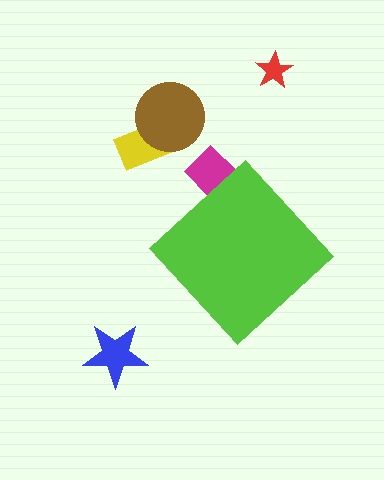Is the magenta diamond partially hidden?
Yes, the magenta diamond is partially hidden behind the lime diamond.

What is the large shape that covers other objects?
A lime diamond.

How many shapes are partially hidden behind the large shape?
1 shape is partially hidden.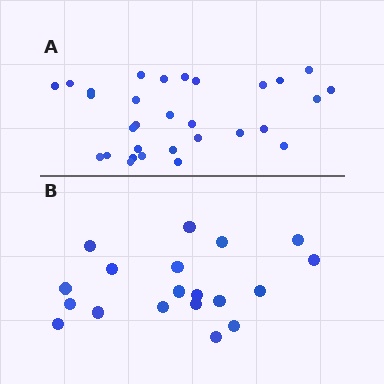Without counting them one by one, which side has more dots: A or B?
Region A (the top region) has more dots.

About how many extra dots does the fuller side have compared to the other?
Region A has roughly 12 or so more dots than region B.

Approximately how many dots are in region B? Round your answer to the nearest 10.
About 20 dots. (The exact count is 19, which rounds to 20.)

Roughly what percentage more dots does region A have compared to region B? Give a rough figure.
About 60% more.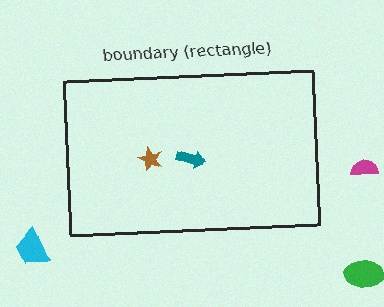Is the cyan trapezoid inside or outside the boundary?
Outside.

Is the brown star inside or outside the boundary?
Inside.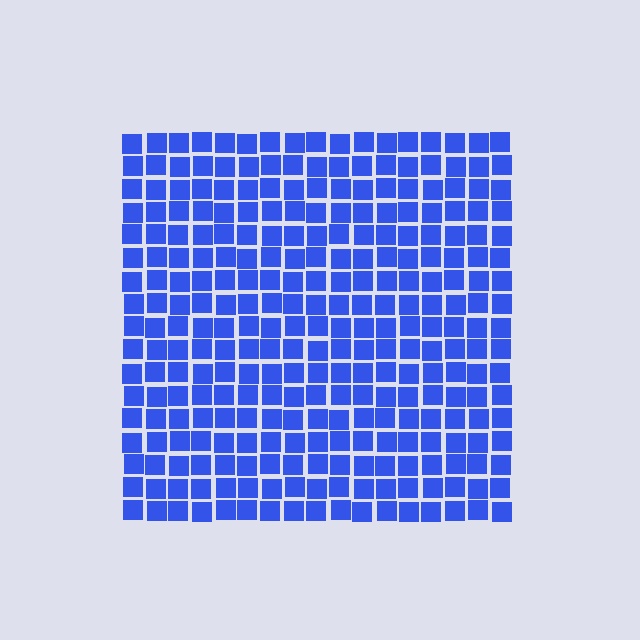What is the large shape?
The large shape is a square.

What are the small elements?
The small elements are squares.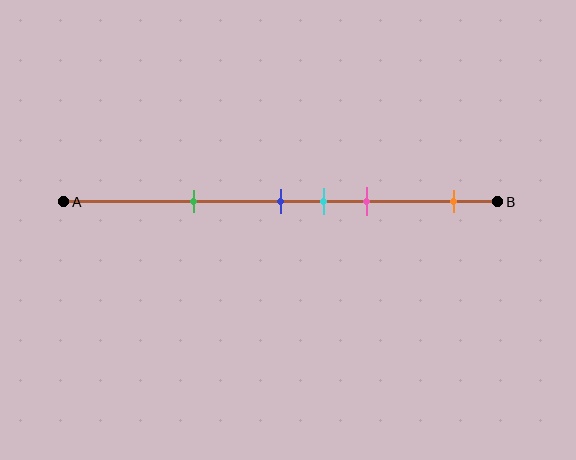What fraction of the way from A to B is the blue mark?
The blue mark is approximately 50% (0.5) of the way from A to B.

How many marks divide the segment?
There are 5 marks dividing the segment.